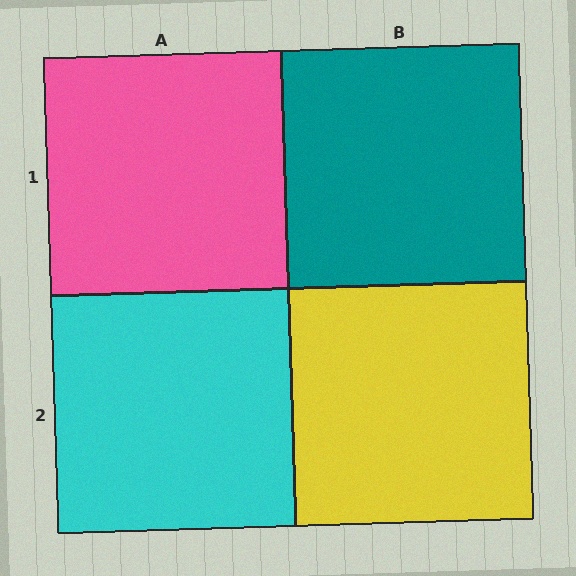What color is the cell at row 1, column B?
Teal.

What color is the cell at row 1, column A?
Pink.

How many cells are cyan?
1 cell is cyan.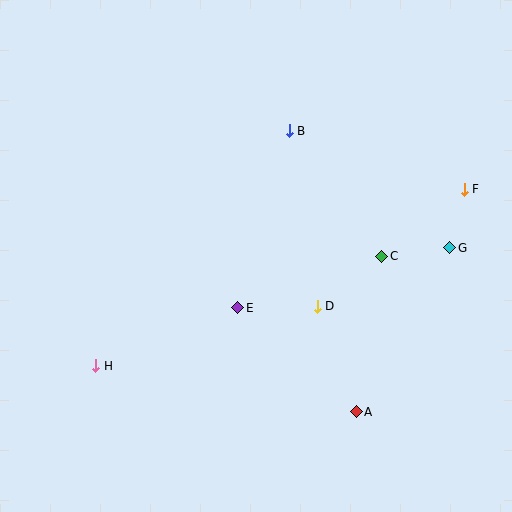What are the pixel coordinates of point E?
Point E is at (238, 308).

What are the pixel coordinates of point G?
Point G is at (450, 248).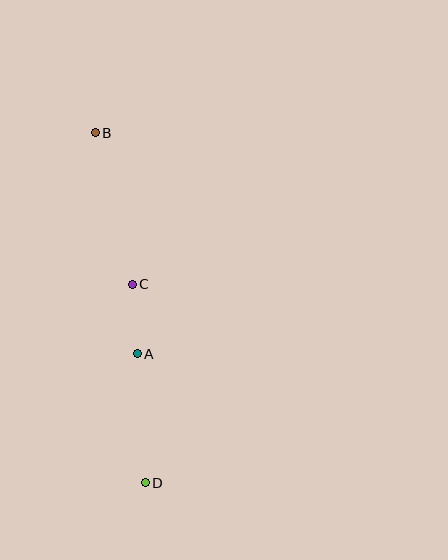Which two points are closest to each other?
Points A and C are closest to each other.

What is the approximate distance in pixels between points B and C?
The distance between B and C is approximately 156 pixels.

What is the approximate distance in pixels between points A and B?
The distance between A and B is approximately 225 pixels.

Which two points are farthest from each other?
Points B and D are farthest from each other.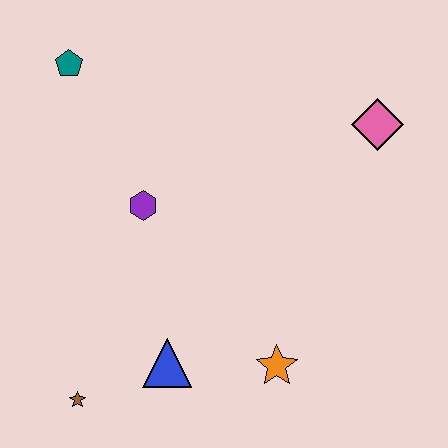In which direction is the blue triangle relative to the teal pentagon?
The blue triangle is below the teal pentagon.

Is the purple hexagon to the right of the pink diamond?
No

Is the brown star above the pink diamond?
No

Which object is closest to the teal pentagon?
The purple hexagon is closest to the teal pentagon.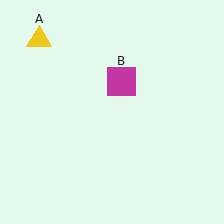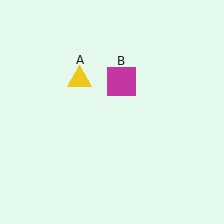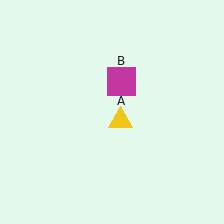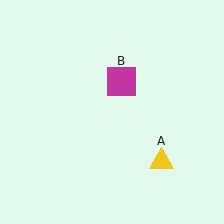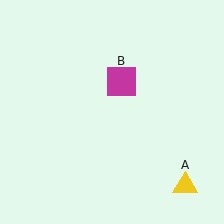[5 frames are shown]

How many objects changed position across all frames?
1 object changed position: yellow triangle (object A).